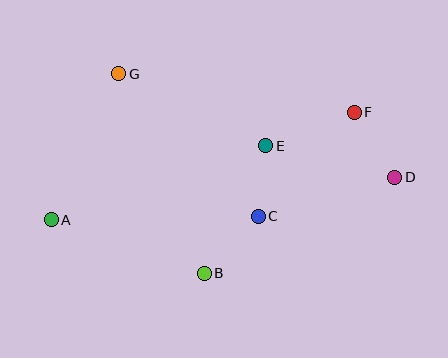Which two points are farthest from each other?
Points A and D are farthest from each other.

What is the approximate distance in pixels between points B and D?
The distance between B and D is approximately 214 pixels.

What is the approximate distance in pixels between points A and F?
The distance between A and F is approximately 321 pixels.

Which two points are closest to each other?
Points C and E are closest to each other.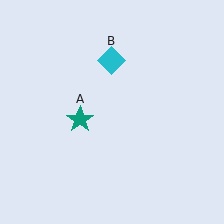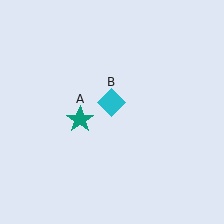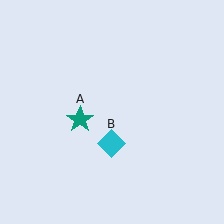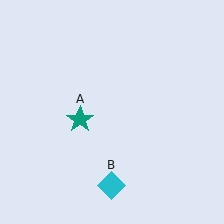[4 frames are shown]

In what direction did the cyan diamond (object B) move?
The cyan diamond (object B) moved down.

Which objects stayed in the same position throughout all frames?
Teal star (object A) remained stationary.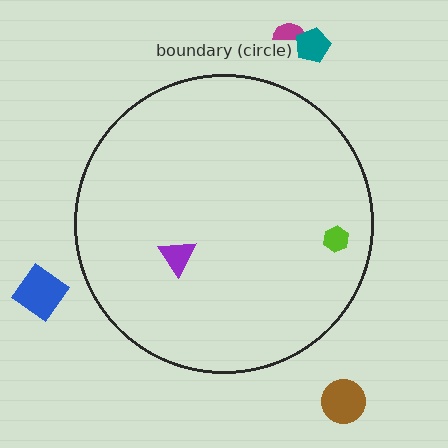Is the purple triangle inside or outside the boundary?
Inside.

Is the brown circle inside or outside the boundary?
Outside.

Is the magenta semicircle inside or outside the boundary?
Outside.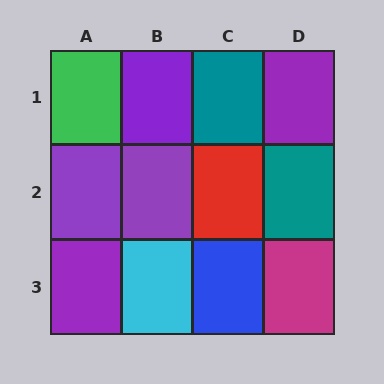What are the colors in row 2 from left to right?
Purple, purple, red, teal.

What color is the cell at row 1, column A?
Green.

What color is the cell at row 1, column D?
Purple.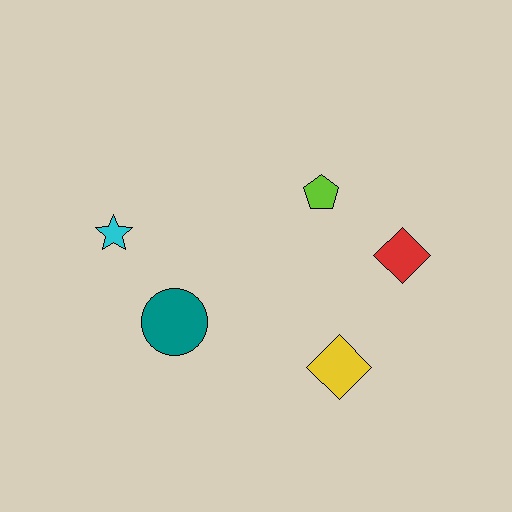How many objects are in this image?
There are 5 objects.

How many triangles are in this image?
There are no triangles.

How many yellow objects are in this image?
There is 1 yellow object.